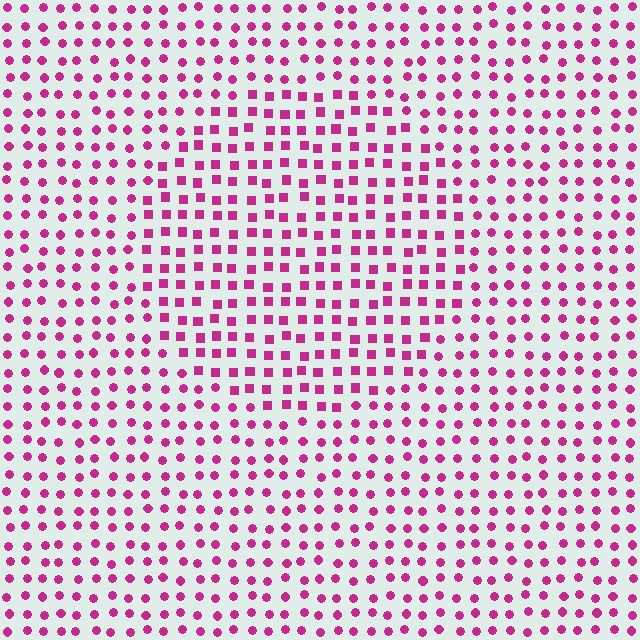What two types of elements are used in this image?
The image uses squares inside the circle region and circles outside it.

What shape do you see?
I see a circle.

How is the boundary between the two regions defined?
The boundary is defined by a change in element shape: squares inside vs. circles outside. All elements share the same color and spacing.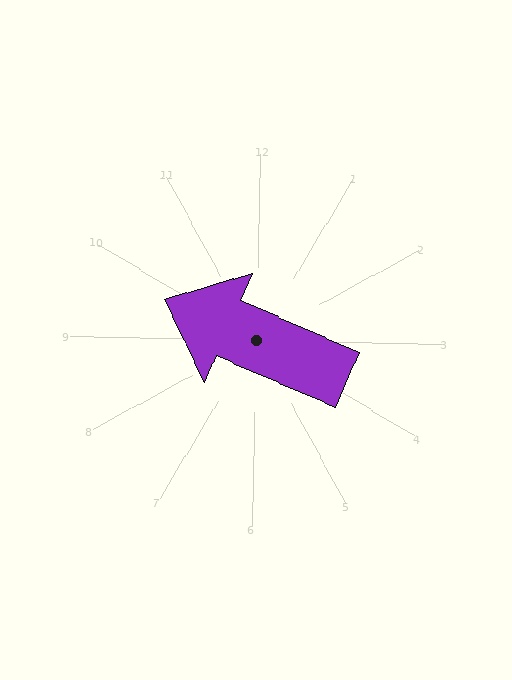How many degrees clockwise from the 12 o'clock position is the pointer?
Approximately 292 degrees.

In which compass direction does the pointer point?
West.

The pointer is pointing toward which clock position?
Roughly 10 o'clock.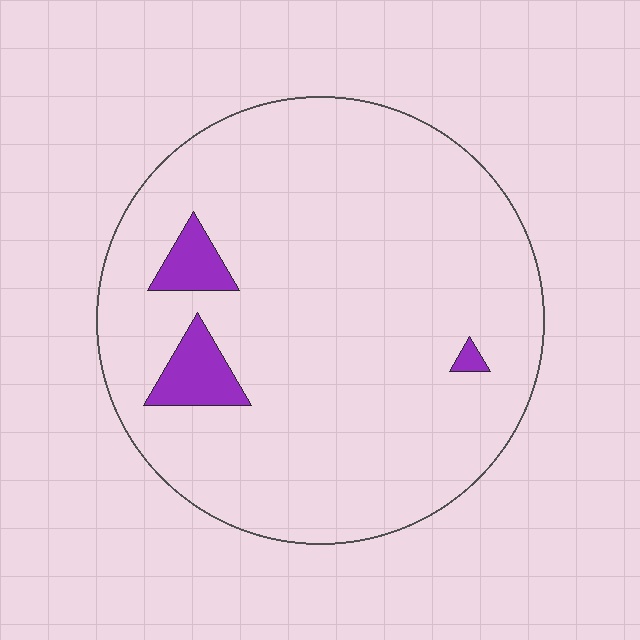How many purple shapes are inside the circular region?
3.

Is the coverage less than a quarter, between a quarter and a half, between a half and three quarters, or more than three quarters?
Less than a quarter.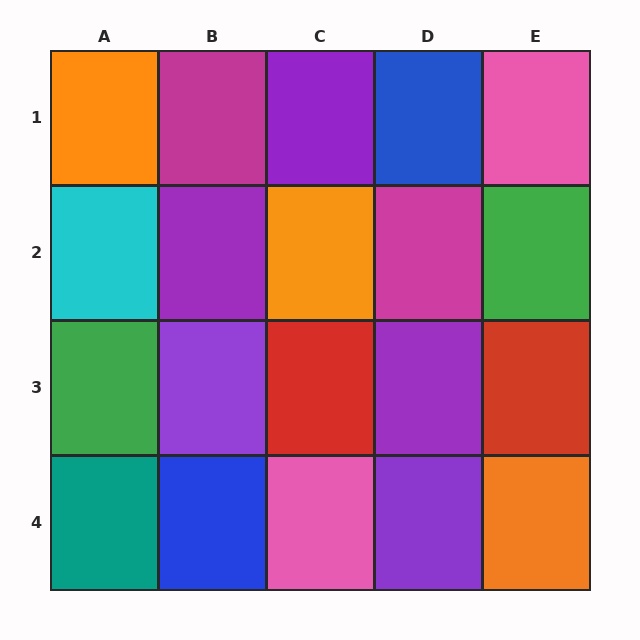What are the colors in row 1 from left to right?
Orange, magenta, purple, blue, pink.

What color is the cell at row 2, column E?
Green.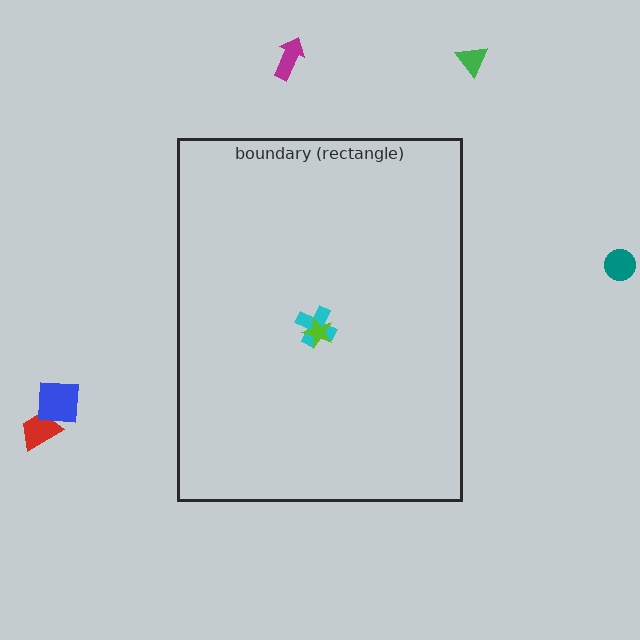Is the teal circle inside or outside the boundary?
Outside.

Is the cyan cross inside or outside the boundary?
Inside.